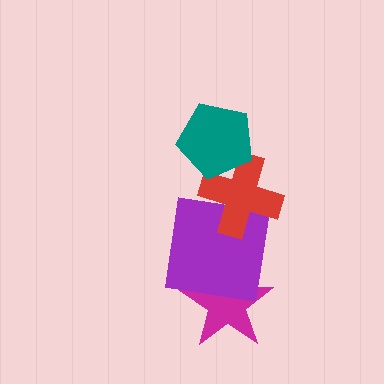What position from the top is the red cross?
The red cross is 2nd from the top.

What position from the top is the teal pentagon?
The teal pentagon is 1st from the top.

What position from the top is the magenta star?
The magenta star is 4th from the top.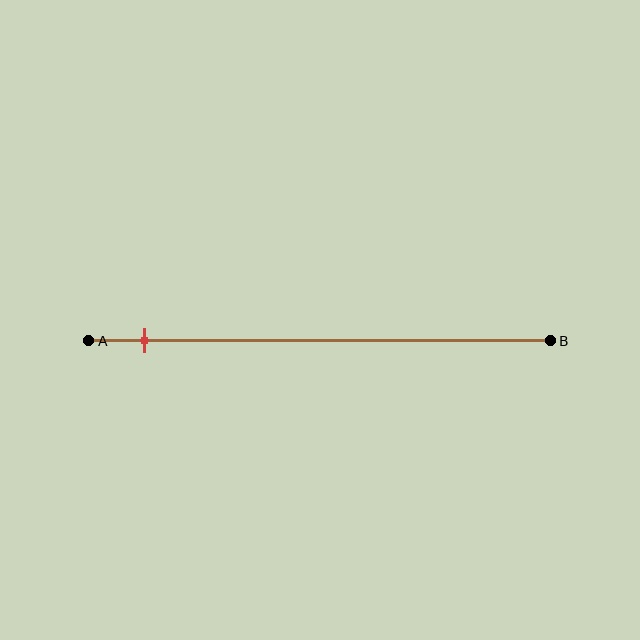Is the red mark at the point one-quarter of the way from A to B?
No, the mark is at about 10% from A, not at the 25% one-quarter point.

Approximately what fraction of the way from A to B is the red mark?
The red mark is approximately 10% of the way from A to B.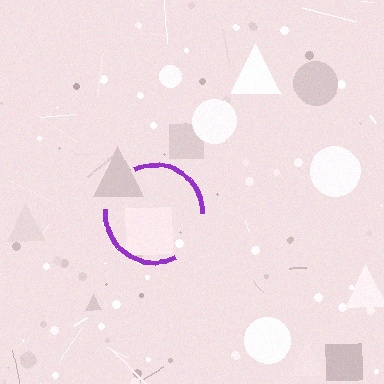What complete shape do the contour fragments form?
The contour fragments form a circle.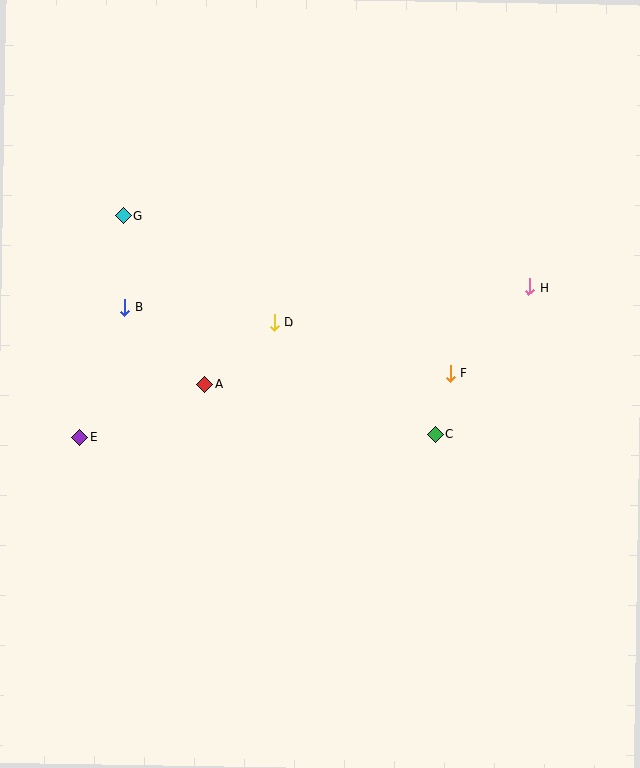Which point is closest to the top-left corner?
Point G is closest to the top-left corner.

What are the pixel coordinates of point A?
Point A is at (205, 384).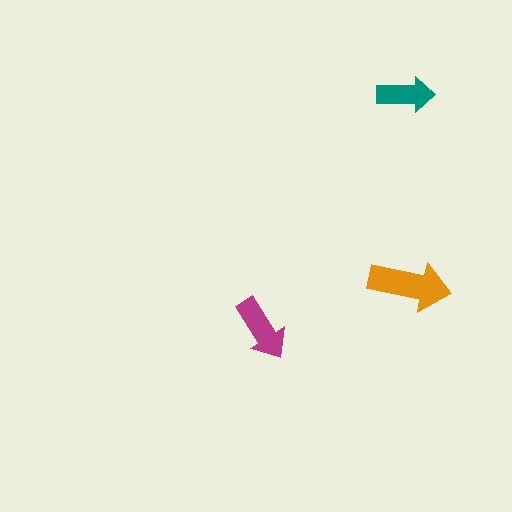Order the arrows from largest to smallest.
the orange one, the magenta one, the teal one.